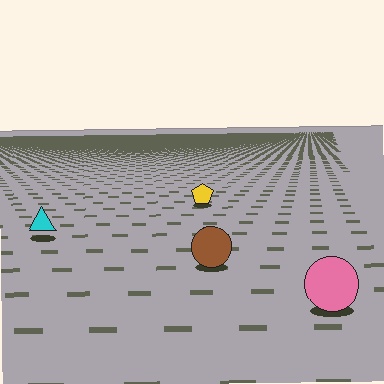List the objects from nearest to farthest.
From nearest to farthest: the pink circle, the brown circle, the cyan triangle, the yellow pentagon.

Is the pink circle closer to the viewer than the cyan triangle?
Yes. The pink circle is closer — you can tell from the texture gradient: the ground texture is coarser near it.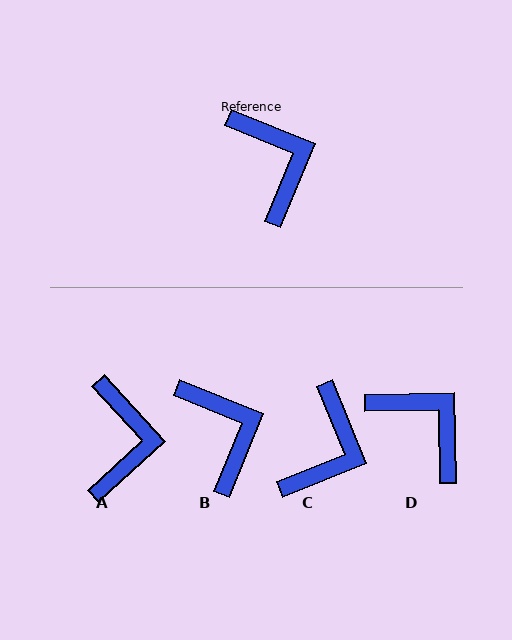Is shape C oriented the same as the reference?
No, it is off by about 46 degrees.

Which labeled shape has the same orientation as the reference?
B.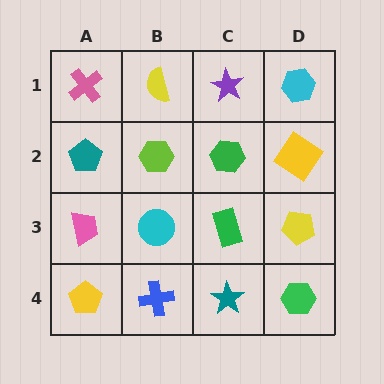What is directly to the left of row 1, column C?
A yellow semicircle.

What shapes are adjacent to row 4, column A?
A pink trapezoid (row 3, column A), a blue cross (row 4, column B).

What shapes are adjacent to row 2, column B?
A yellow semicircle (row 1, column B), a cyan circle (row 3, column B), a teal pentagon (row 2, column A), a green hexagon (row 2, column C).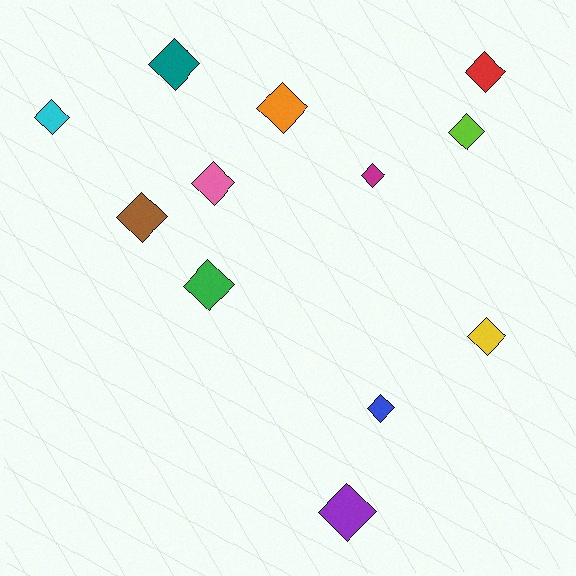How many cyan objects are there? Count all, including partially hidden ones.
There is 1 cyan object.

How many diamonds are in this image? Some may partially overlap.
There are 12 diamonds.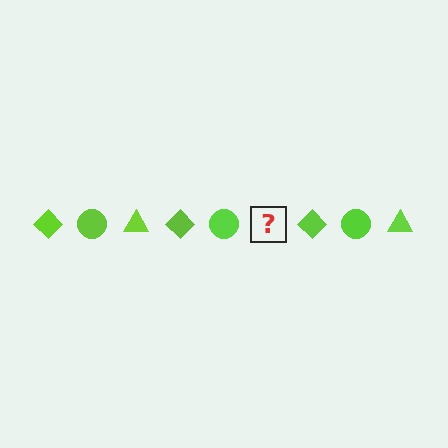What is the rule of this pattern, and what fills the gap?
The rule is that the pattern cycles through diamond, circle, triangle shapes in lime. The gap should be filled with a lime triangle.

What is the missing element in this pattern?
The missing element is a lime triangle.